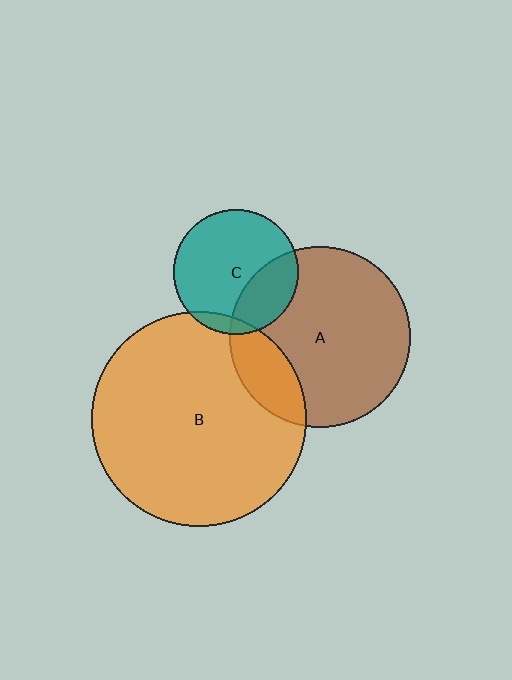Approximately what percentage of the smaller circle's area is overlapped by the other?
Approximately 20%.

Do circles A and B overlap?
Yes.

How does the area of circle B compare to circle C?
Approximately 3.0 times.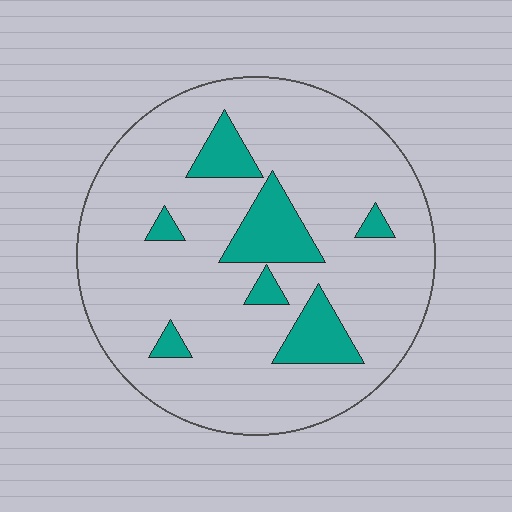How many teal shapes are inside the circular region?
7.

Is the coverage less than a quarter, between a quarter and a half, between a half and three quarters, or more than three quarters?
Less than a quarter.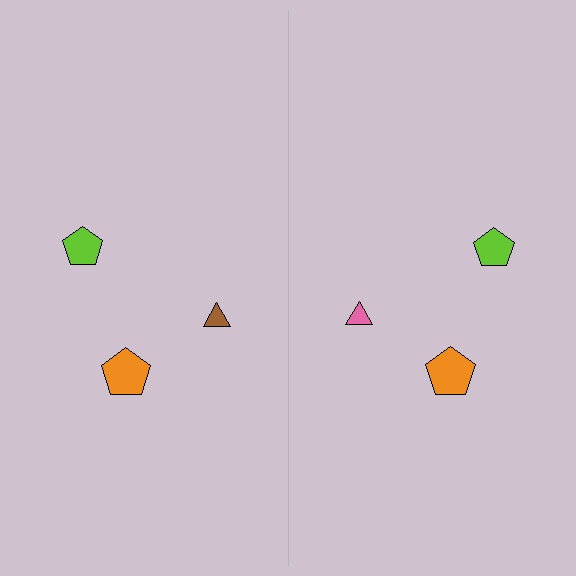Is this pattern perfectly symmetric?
No, the pattern is not perfectly symmetric. The pink triangle on the right side breaks the symmetry — its mirror counterpart is brown.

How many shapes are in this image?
There are 6 shapes in this image.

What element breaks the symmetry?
The pink triangle on the right side breaks the symmetry — its mirror counterpart is brown.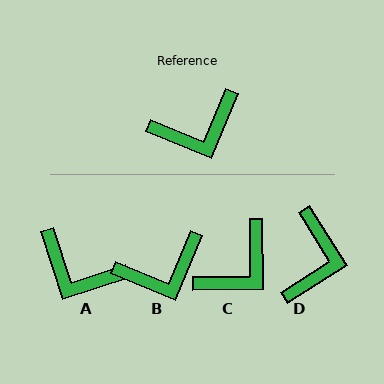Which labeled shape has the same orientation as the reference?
B.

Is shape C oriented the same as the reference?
No, it is off by about 23 degrees.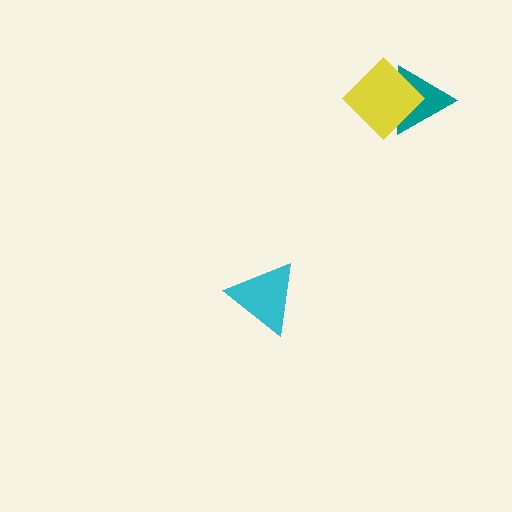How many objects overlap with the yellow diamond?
1 object overlaps with the yellow diamond.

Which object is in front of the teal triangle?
The yellow diamond is in front of the teal triangle.